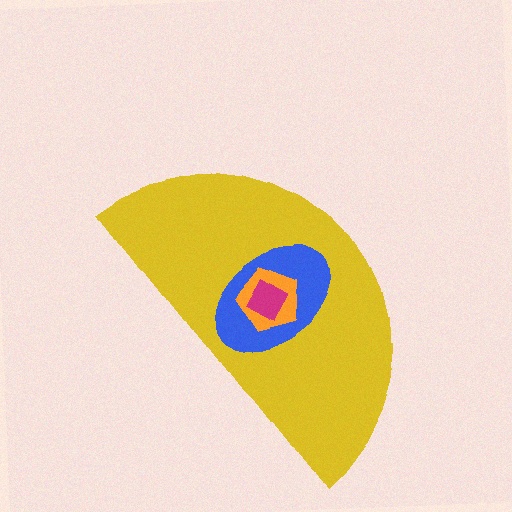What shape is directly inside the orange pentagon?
The magenta diamond.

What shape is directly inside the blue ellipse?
The orange pentagon.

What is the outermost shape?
The yellow semicircle.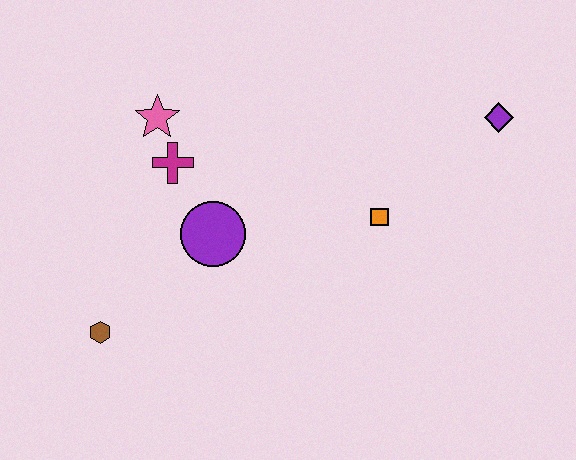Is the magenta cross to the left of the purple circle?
Yes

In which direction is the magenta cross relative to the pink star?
The magenta cross is below the pink star.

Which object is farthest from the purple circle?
The purple diamond is farthest from the purple circle.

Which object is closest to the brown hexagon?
The purple circle is closest to the brown hexagon.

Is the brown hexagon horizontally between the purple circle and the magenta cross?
No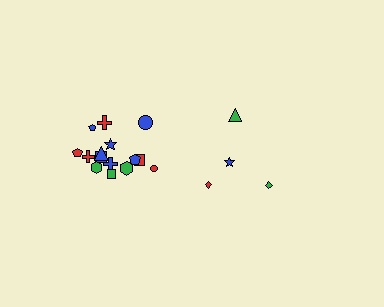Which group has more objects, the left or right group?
The left group.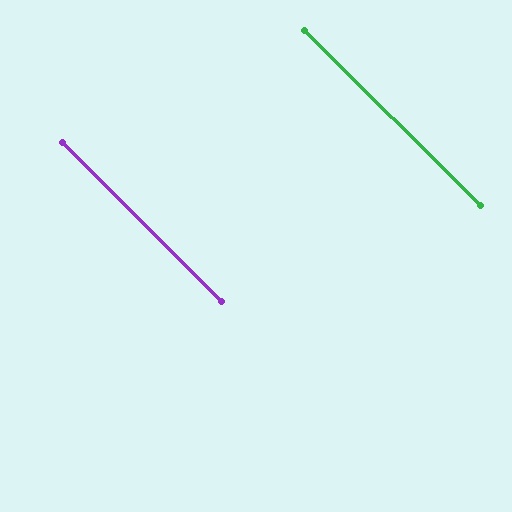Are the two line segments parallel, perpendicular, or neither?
Parallel — their directions differ by only 0.2°.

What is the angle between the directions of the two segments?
Approximately 0 degrees.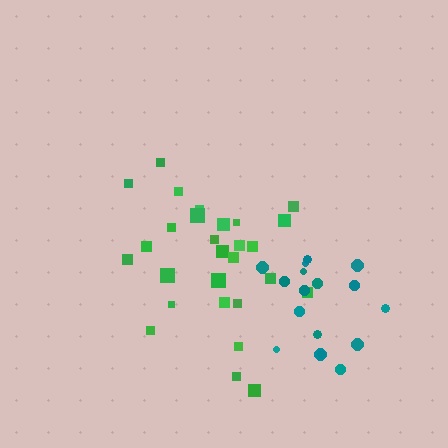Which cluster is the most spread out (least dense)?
Green.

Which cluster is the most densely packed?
Teal.